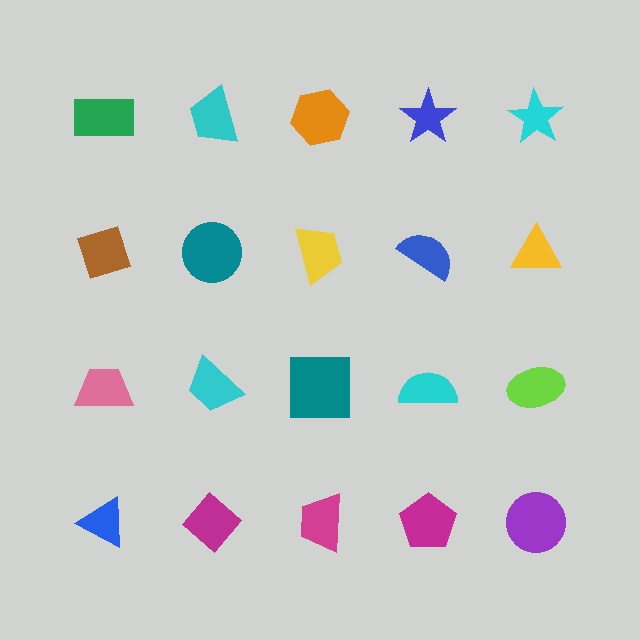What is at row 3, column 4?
A cyan semicircle.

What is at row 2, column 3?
A yellow trapezoid.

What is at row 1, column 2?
A cyan trapezoid.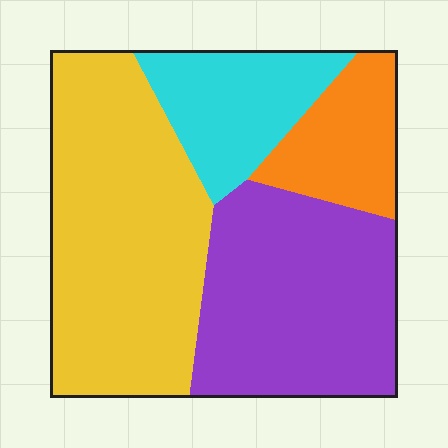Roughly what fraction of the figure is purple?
Purple covers around 30% of the figure.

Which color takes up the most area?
Yellow, at roughly 40%.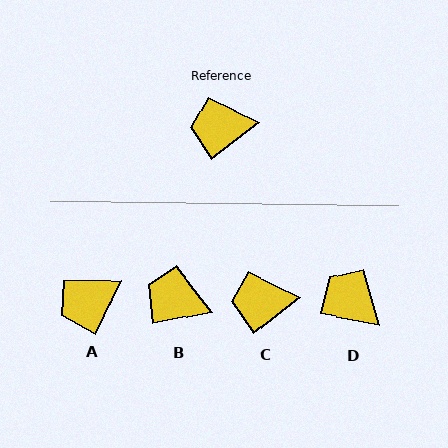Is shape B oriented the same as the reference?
No, it is off by about 27 degrees.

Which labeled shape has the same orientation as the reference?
C.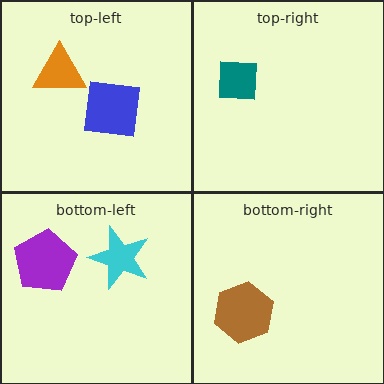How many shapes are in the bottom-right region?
1.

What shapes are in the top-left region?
The blue square, the orange triangle.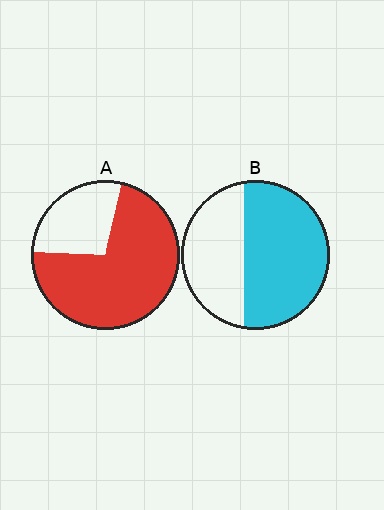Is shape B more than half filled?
Yes.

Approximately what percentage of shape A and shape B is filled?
A is approximately 70% and B is approximately 60%.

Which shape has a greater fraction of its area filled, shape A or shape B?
Shape A.